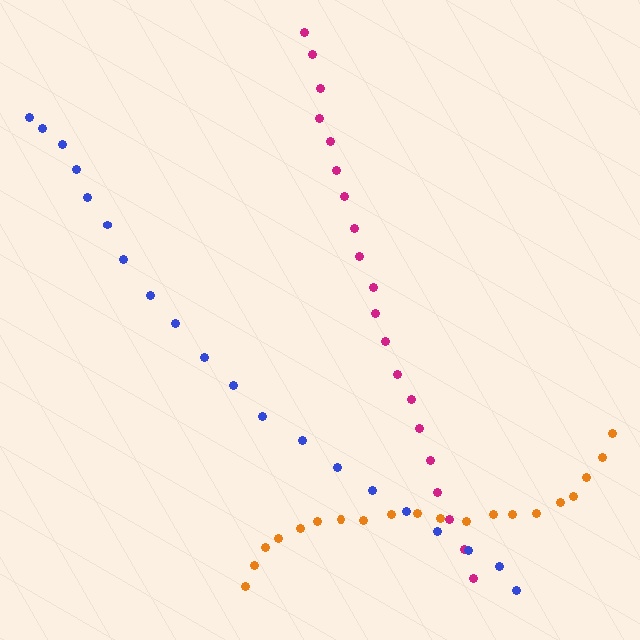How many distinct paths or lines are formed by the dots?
There are 3 distinct paths.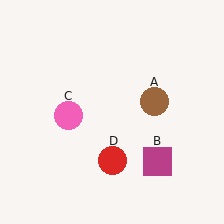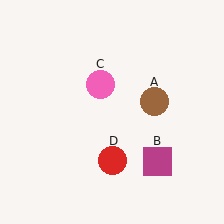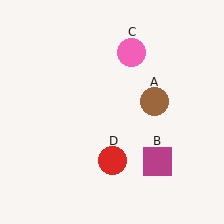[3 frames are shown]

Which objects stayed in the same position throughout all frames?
Brown circle (object A) and magenta square (object B) and red circle (object D) remained stationary.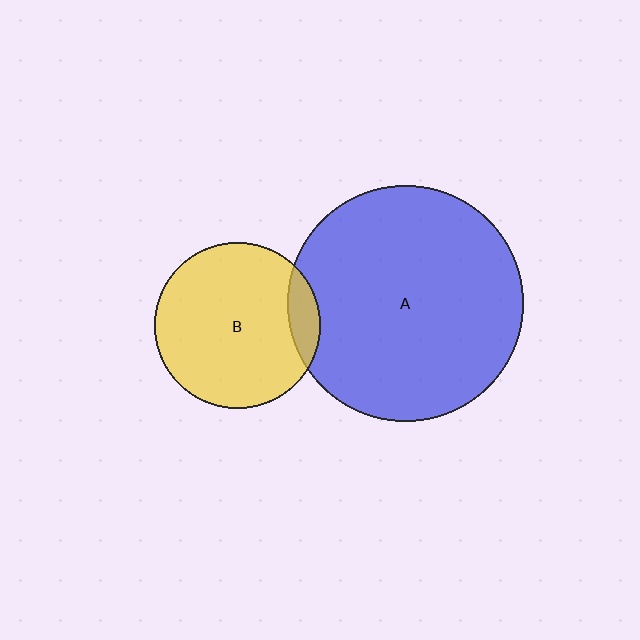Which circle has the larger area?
Circle A (blue).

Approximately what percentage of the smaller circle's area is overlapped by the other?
Approximately 10%.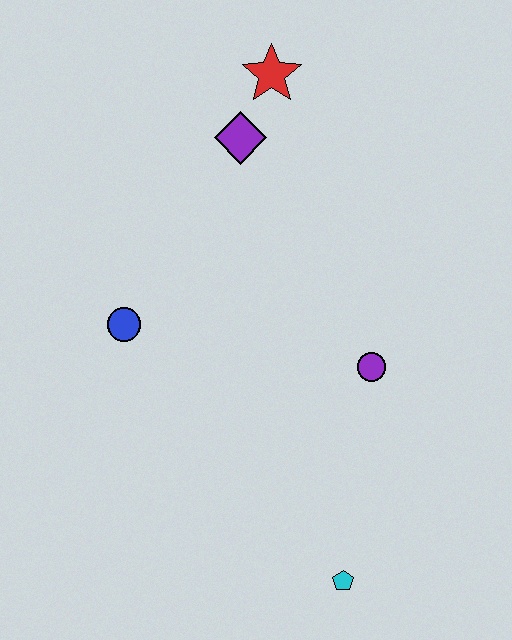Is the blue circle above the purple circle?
Yes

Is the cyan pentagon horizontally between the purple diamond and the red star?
No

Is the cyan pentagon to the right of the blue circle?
Yes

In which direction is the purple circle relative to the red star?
The purple circle is below the red star.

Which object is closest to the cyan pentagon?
The purple circle is closest to the cyan pentagon.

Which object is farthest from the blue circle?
The cyan pentagon is farthest from the blue circle.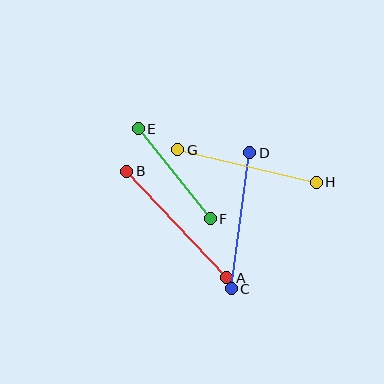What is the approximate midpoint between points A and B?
The midpoint is at approximately (177, 224) pixels.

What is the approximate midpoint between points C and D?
The midpoint is at approximately (241, 221) pixels.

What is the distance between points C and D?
The distance is approximately 137 pixels.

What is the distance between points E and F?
The distance is approximately 115 pixels.